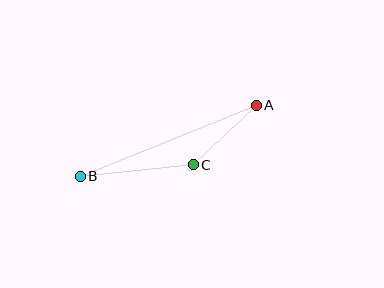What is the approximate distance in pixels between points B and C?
The distance between B and C is approximately 114 pixels.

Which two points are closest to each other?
Points A and C are closest to each other.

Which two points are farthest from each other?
Points A and B are farthest from each other.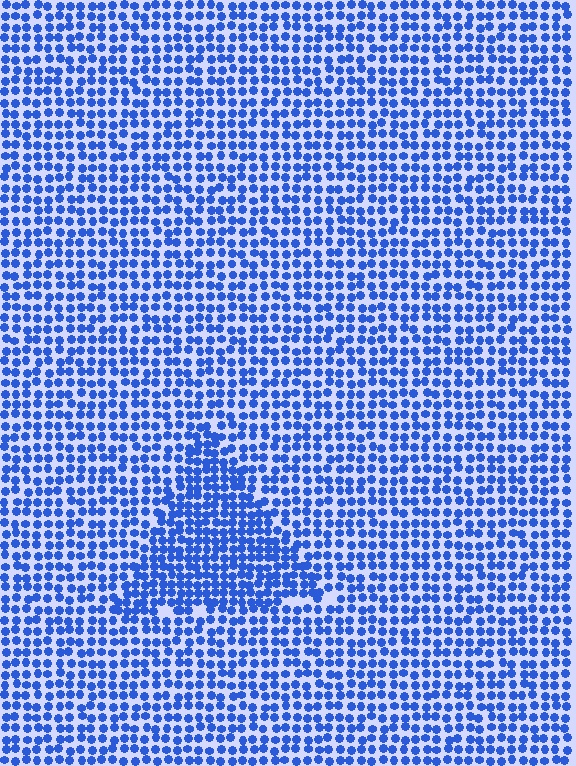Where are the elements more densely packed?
The elements are more densely packed inside the triangle boundary.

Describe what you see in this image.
The image contains small blue elements arranged at two different densities. A triangle-shaped region is visible where the elements are more densely packed than the surrounding area.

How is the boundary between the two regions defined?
The boundary is defined by a change in element density (approximately 1.5x ratio). All elements are the same color, size, and shape.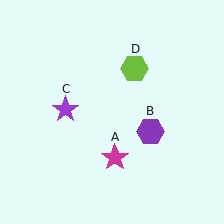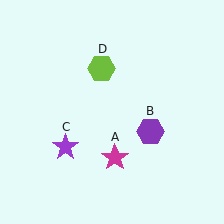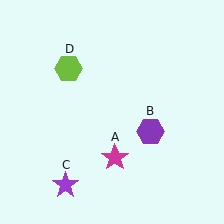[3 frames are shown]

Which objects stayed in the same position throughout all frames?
Magenta star (object A) and purple hexagon (object B) remained stationary.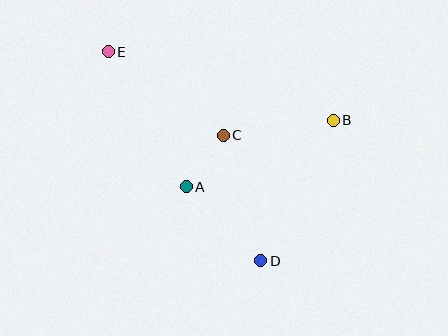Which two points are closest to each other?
Points A and C are closest to each other.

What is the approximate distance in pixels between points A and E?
The distance between A and E is approximately 156 pixels.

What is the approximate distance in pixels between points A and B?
The distance between A and B is approximately 161 pixels.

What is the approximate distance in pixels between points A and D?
The distance between A and D is approximately 105 pixels.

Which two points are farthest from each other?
Points D and E are farthest from each other.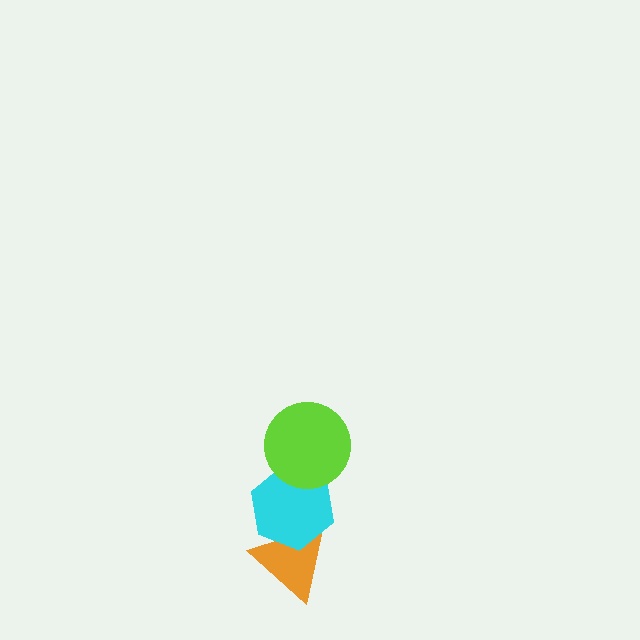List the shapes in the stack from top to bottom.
From top to bottom: the lime circle, the cyan hexagon, the orange triangle.